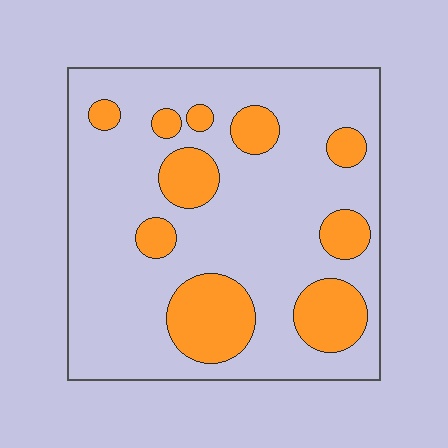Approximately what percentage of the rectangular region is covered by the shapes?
Approximately 25%.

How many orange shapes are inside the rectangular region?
10.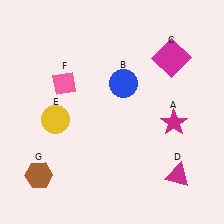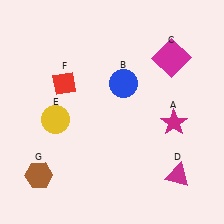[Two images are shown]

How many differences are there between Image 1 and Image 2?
There is 1 difference between the two images.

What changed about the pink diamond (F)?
In Image 1, F is pink. In Image 2, it changed to red.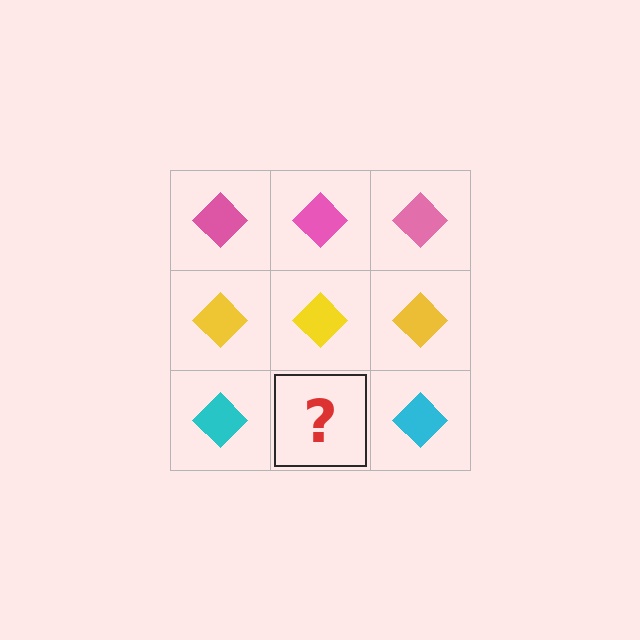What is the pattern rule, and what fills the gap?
The rule is that each row has a consistent color. The gap should be filled with a cyan diamond.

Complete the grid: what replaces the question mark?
The question mark should be replaced with a cyan diamond.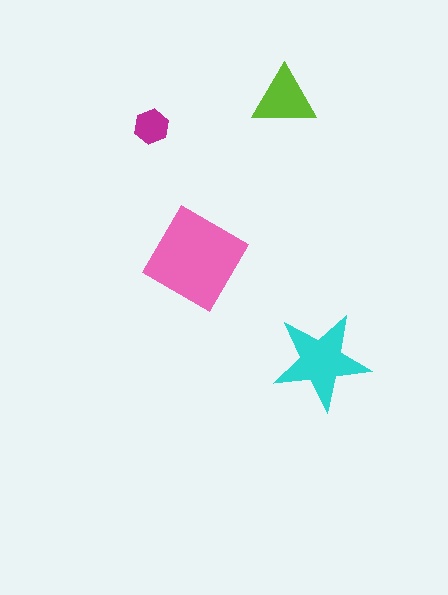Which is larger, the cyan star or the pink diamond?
The pink diamond.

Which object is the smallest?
The magenta hexagon.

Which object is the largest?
The pink diamond.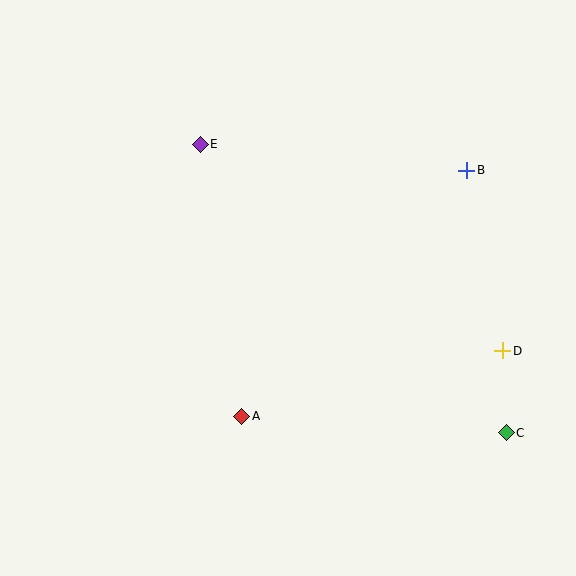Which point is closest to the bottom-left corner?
Point A is closest to the bottom-left corner.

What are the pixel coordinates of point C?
Point C is at (506, 433).